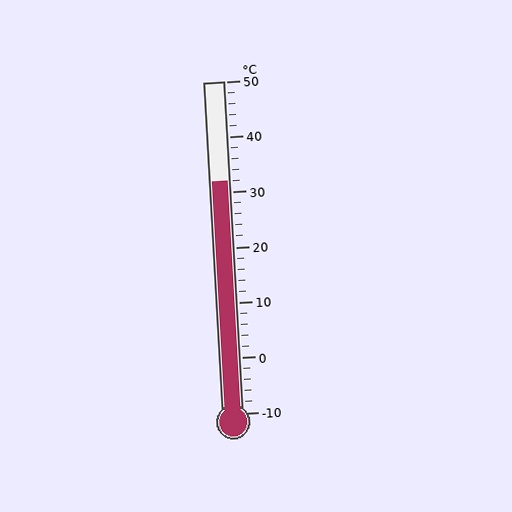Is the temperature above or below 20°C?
The temperature is above 20°C.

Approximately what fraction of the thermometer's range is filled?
The thermometer is filled to approximately 70% of its range.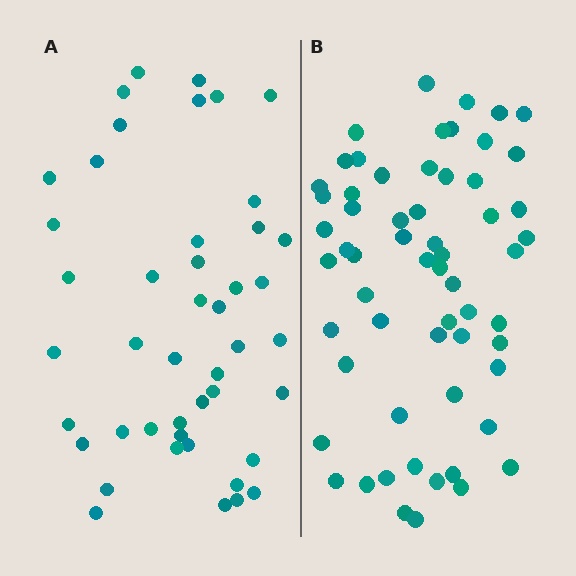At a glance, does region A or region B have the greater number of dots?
Region B (the right region) has more dots.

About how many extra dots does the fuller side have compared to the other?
Region B has approximately 15 more dots than region A.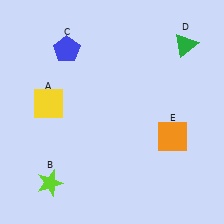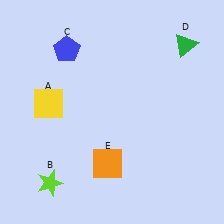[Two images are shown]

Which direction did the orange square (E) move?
The orange square (E) moved left.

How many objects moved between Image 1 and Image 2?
1 object moved between the two images.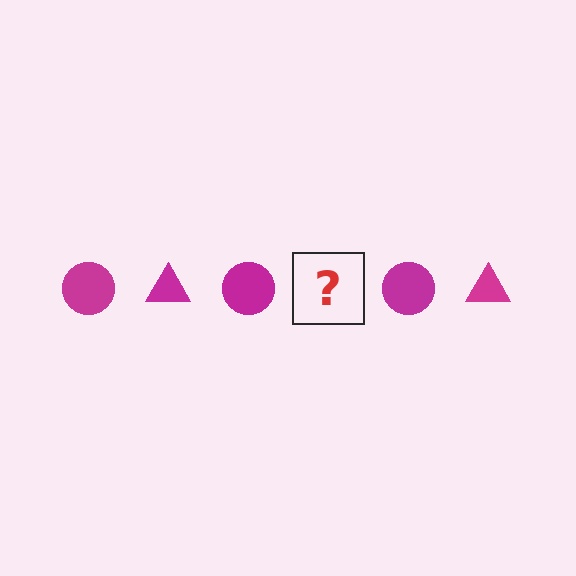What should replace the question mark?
The question mark should be replaced with a magenta triangle.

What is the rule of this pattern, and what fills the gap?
The rule is that the pattern cycles through circle, triangle shapes in magenta. The gap should be filled with a magenta triangle.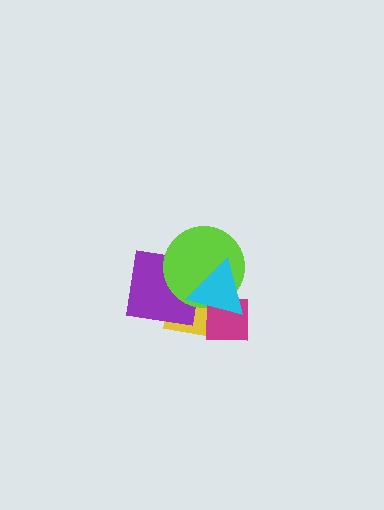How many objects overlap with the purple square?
3 objects overlap with the purple square.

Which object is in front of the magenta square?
The cyan triangle is in front of the magenta square.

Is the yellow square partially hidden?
Yes, it is partially covered by another shape.